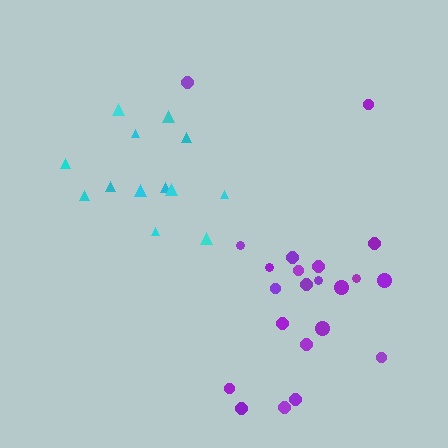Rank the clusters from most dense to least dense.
cyan, purple.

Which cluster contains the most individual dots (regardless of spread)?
Purple (22).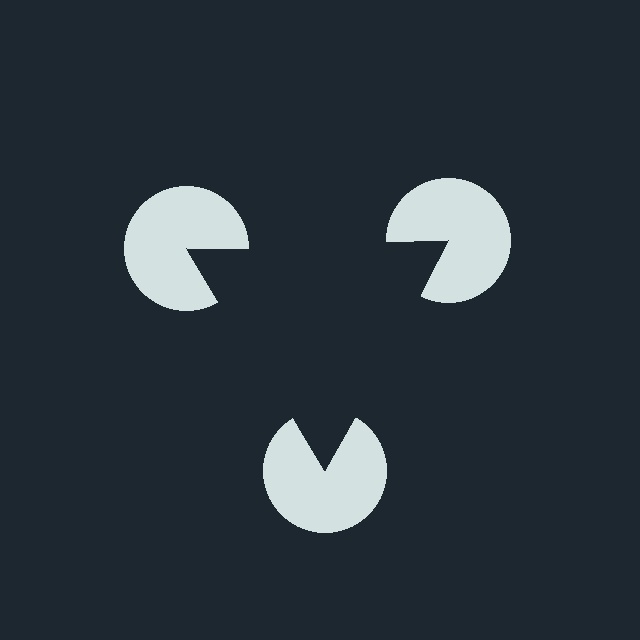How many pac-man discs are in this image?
There are 3 — one at each vertex of the illusory triangle.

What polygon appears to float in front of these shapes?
An illusory triangle — its edges are inferred from the aligned wedge cuts in the pac-man discs, not physically drawn.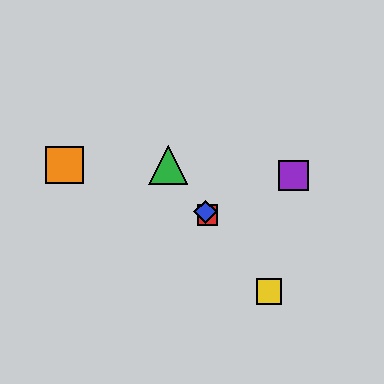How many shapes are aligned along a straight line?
4 shapes (the red square, the blue diamond, the green triangle, the yellow square) are aligned along a straight line.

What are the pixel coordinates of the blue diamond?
The blue diamond is at (205, 212).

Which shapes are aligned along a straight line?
The red square, the blue diamond, the green triangle, the yellow square are aligned along a straight line.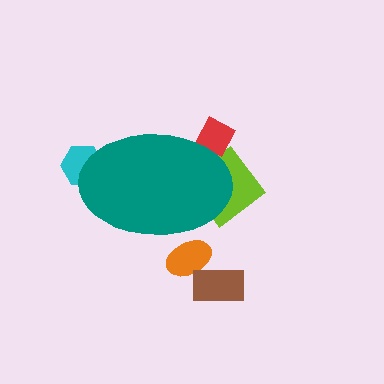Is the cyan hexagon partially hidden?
Yes, the cyan hexagon is partially hidden behind the teal ellipse.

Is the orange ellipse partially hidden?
Yes, the orange ellipse is partially hidden behind the teal ellipse.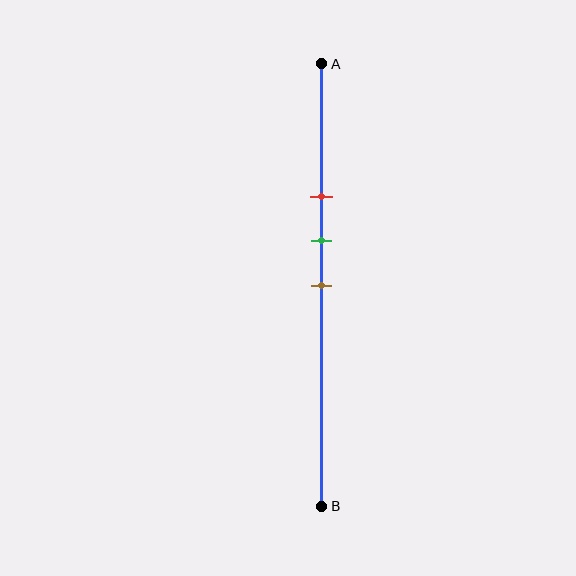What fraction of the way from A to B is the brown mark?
The brown mark is approximately 50% (0.5) of the way from A to B.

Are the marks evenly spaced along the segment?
Yes, the marks are approximately evenly spaced.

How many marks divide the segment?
There are 3 marks dividing the segment.